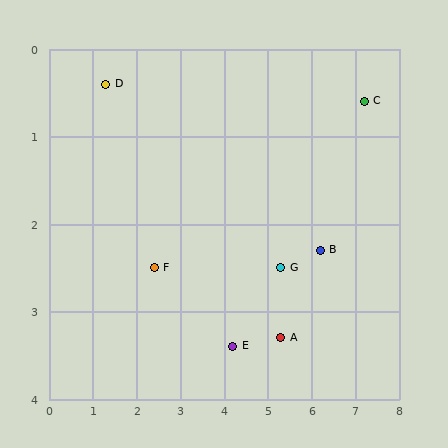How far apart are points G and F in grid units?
Points G and F are about 2.9 grid units apart.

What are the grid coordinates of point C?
Point C is at approximately (7.2, 0.6).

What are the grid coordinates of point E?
Point E is at approximately (4.2, 3.4).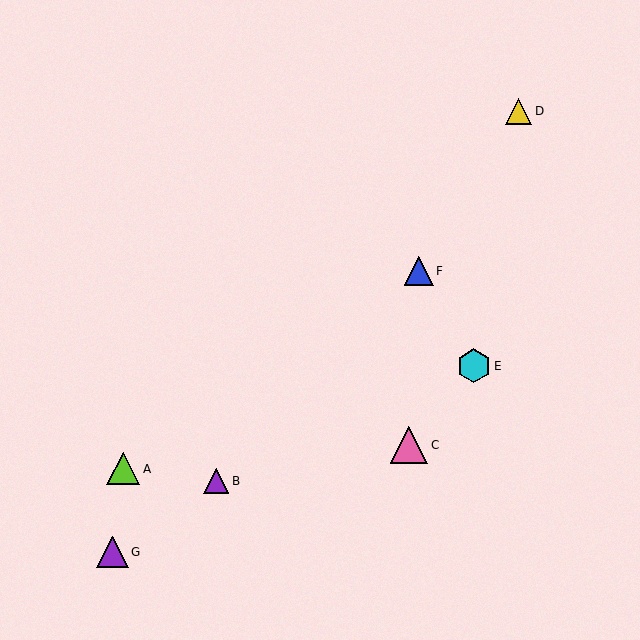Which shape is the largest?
The pink triangle (labeled C) is the largest.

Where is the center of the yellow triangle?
The center of the yellow triangle is at (519, 111).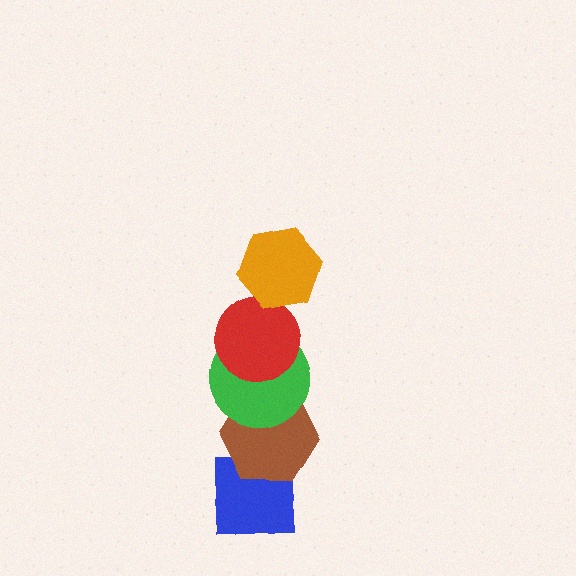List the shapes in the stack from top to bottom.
From top to bottom: the orange hexagon, the red circle, the green circle, the brown hexagon, the blue square.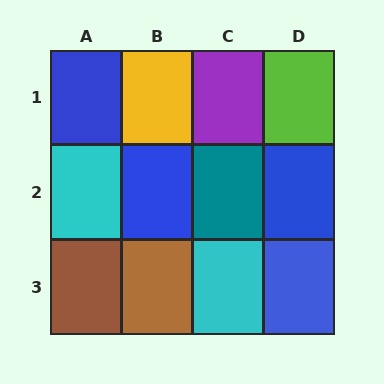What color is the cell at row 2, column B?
Blue.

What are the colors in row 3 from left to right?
Brown, brown, cyan, blue.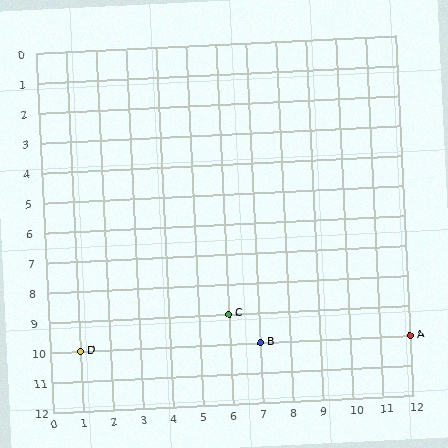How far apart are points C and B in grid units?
Points C and B are 1 column and 1 row apart (about 1.4 grid units diagonally).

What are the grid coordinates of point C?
Point C is at grid coordinates (6, 9).